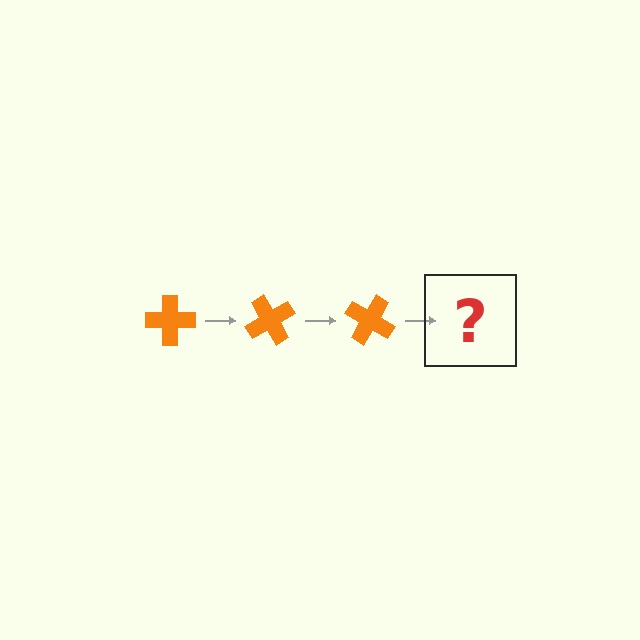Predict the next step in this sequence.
The next step is an orange cross rotated 180 degrees.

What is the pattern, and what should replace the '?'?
The pattern is that the cross rotates 60 degrees each step. The '?' should be an orange cross rotated 180 degrees.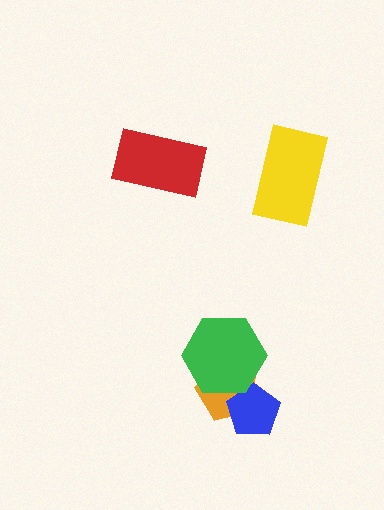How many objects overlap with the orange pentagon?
2 objects overlap with the orange pentagon.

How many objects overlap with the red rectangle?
0 objects overlap with the red rectangle.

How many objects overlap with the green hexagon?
2 objects overlap with the green hexagon.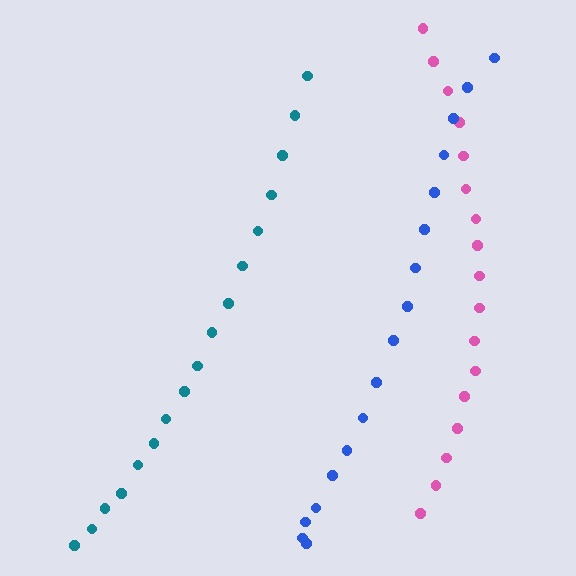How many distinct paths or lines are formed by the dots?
There are 3 distinct paths.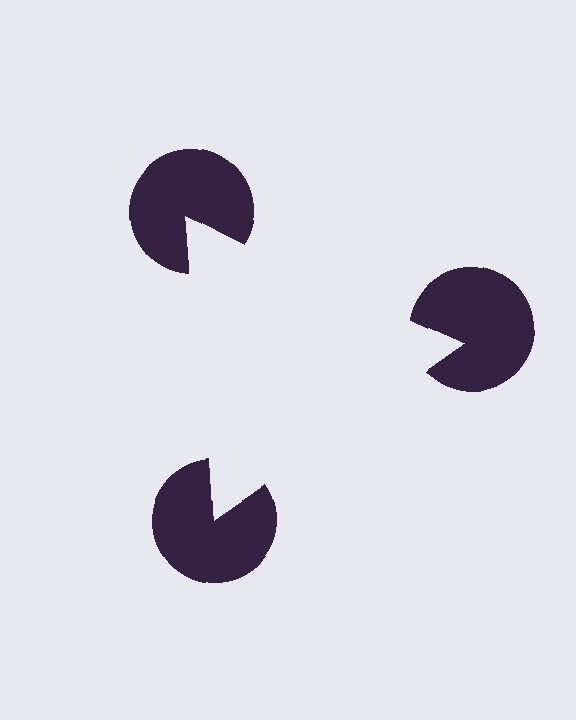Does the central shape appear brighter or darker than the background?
It typically appears slightly brighter than the background, even though no actual brightness change is drawn.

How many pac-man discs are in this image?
There are 3 — one at each vertex of the illusory triangle.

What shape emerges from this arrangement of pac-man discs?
An illusory triangle — its edges are inferred from the aligned wedge cuts in the pac-man discs, not physically drawn.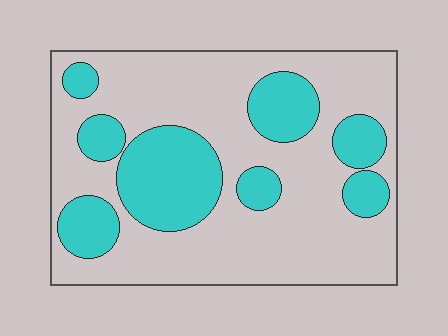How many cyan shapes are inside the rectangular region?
8.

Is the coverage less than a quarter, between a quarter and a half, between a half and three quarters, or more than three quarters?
Between a quarter and a half.